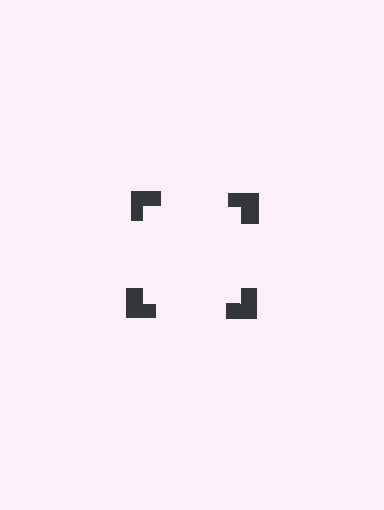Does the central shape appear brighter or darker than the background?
It typically appears slightly brighter than the background, even though no actual brightness change is drawn.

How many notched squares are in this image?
There are 4 — one at each vertex of the illusory square.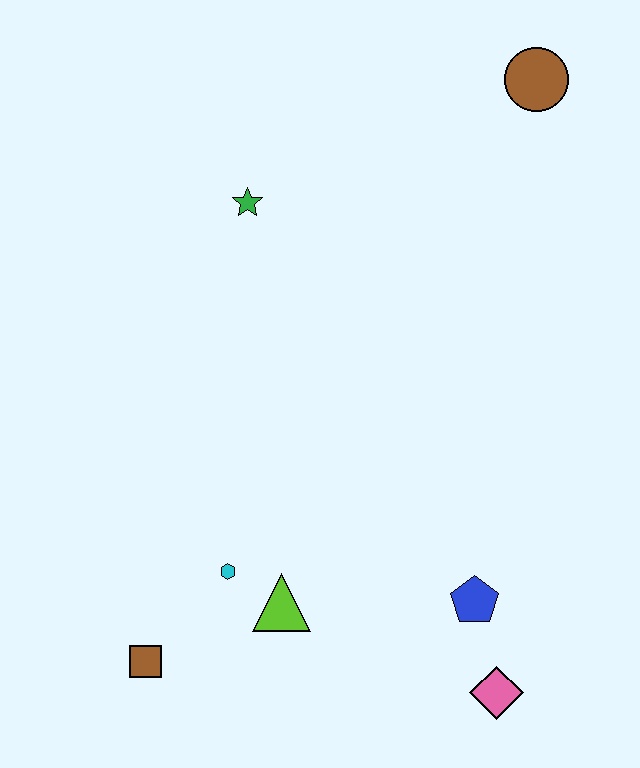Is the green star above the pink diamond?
Yes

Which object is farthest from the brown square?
The brown circle is farthest from the brown square.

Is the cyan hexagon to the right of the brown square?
Yes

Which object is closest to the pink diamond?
The blue pentagon is closest to the pink diamond.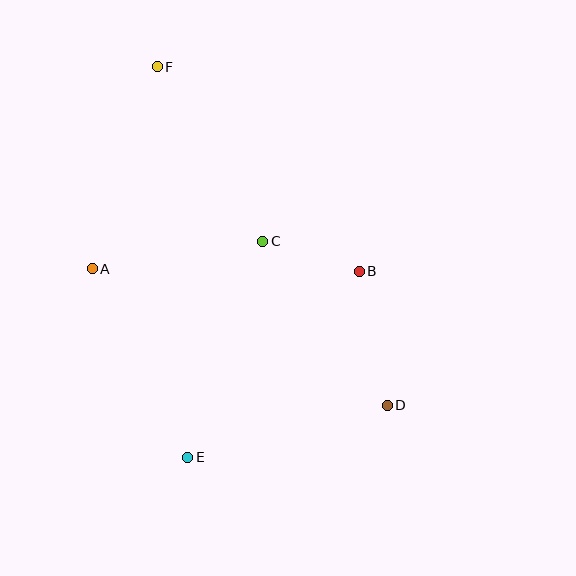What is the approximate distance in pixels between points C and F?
The distance between C and F is approximately 204 pixels.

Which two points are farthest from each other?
Points D and F are farthest from each other.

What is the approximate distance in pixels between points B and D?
The distance between B and D is approximately 137 pixels.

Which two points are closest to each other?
Points B and C are closest to each other.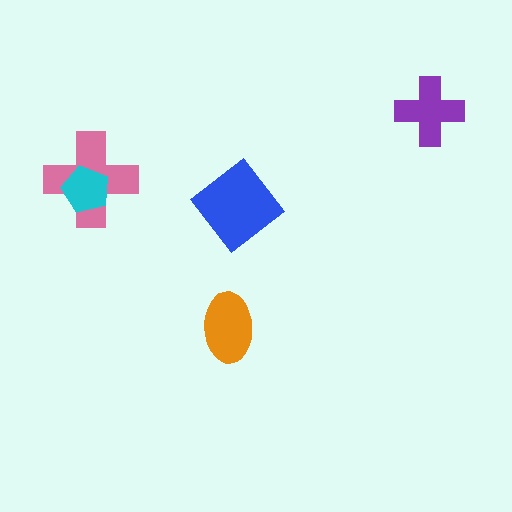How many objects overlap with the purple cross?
0 objects overlap with the purple cross.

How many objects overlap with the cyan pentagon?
1 object overlaps with the cyan pentagon.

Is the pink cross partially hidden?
Yes, it is partially covered by another shape.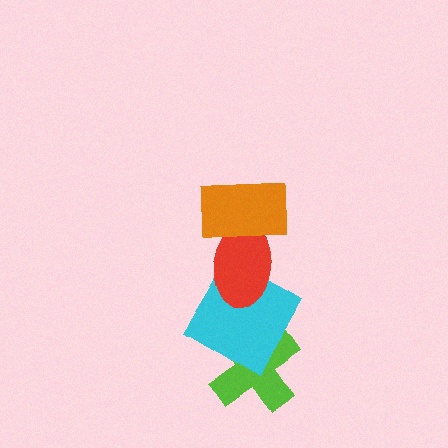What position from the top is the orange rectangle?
The orange rectangle is 1st from the top.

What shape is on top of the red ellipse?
The orange rectangle is on top of the red ellipse.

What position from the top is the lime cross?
The lime cross is 4th from the top.